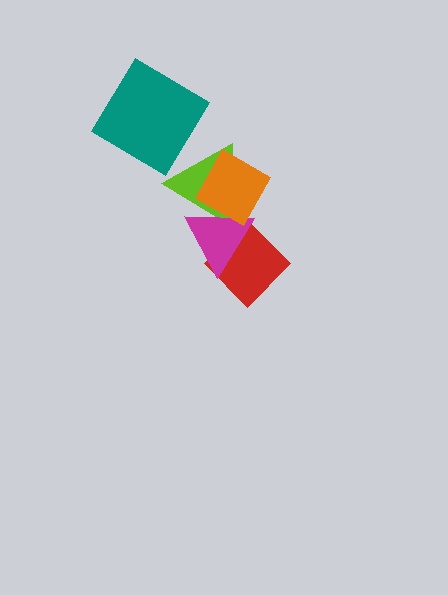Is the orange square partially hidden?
No, no other shape covers it.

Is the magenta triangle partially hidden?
Yes, it is partially covered by another shape.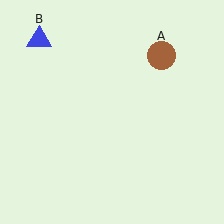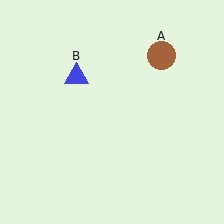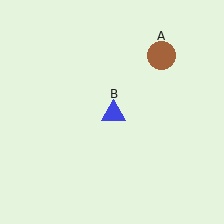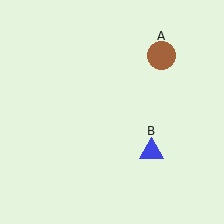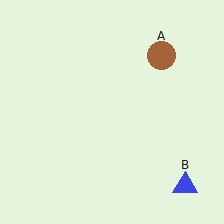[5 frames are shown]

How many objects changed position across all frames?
1 object changed position: blue triangle (object B).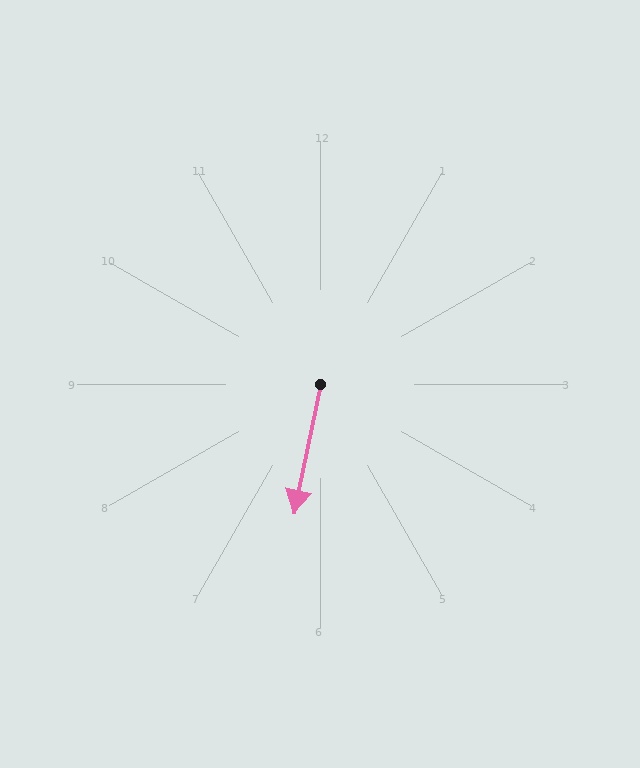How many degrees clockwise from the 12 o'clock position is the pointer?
Approximately 192 degrees.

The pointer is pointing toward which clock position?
Roughly 6 o'clock.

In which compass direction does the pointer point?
South.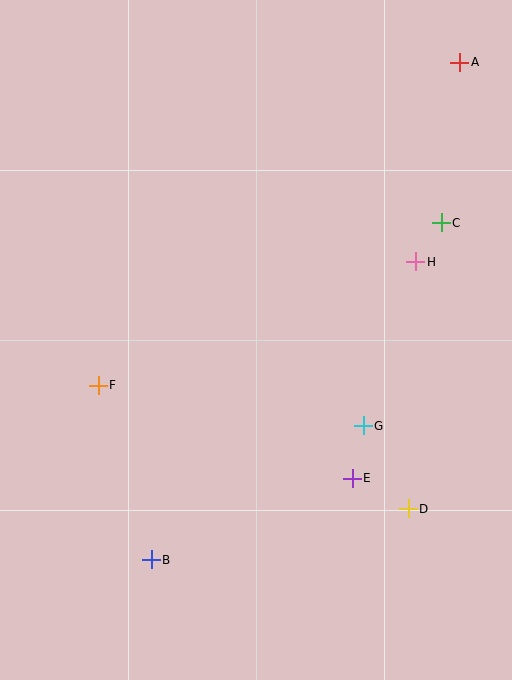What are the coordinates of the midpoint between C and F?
The midpoint between C and F is at (270, 304).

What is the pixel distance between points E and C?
The distance between E and C is 270 pixels.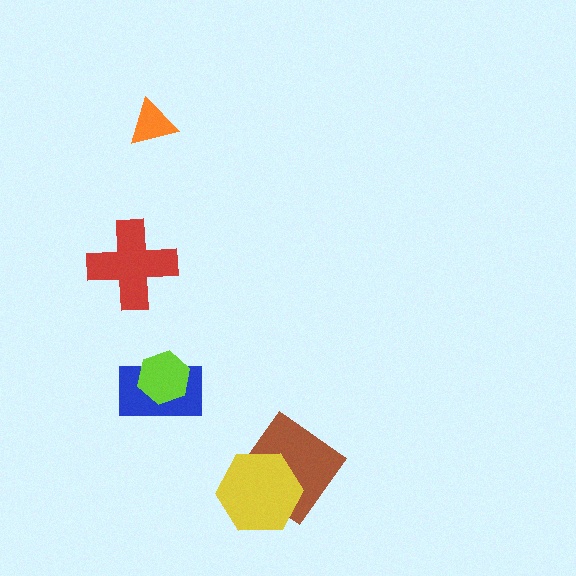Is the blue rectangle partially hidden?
Yes, it is partially covered by another shape.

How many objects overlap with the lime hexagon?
1 object overlaps with the lime hexagon.